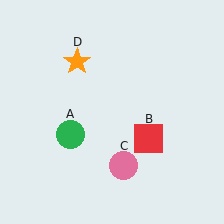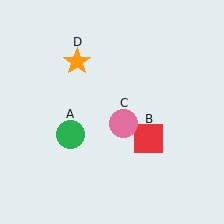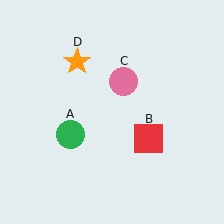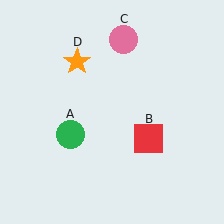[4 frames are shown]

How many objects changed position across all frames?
1 object changed position: pink circle (object C).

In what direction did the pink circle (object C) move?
The pink circle (object C) moved up.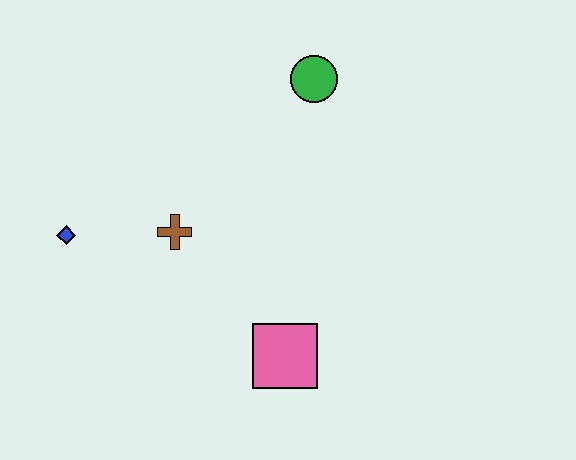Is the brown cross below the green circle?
Yes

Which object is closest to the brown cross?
The blue diamond is closest to the brown cross.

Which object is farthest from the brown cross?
The green circle is farthest from the brown cross.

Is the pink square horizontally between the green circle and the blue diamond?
Yes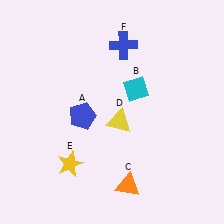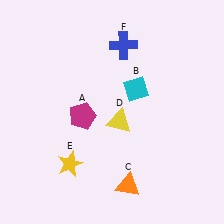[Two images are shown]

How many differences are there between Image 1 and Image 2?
There is 1 difference between the two images.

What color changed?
The pentagon (A) changed from blue in Image 1 to magenta in Image 2.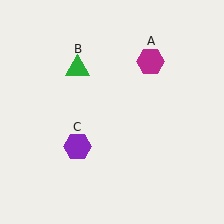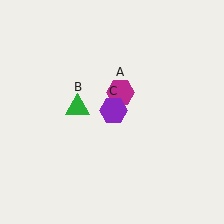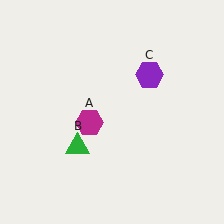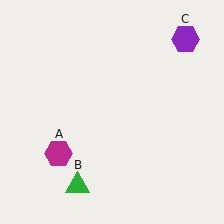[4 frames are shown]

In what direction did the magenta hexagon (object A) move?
The magenta hexagon (object A) moved down and to the left.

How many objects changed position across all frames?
3 objects changed position: magenta hexagon (object A), green triangle (object B), purple hexagon (object C).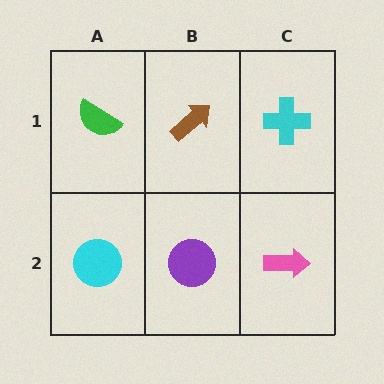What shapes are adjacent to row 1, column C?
A pink arrow (row 2, column C), a brown arrow (row 1, column B).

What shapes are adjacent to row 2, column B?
A brown arrow (row 1, column B), a cyan circle (row 2, column A), a pink arrow (row 2, column C).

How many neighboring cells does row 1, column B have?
3.